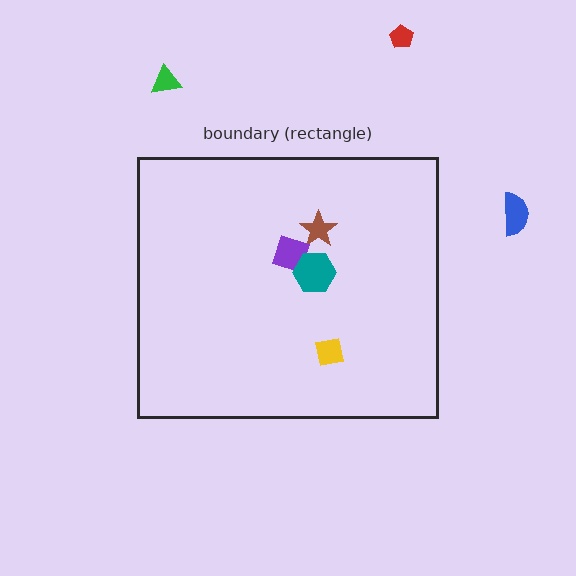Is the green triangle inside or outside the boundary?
Outside.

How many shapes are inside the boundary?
4 inside, 3 outside.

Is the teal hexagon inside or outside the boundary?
Inside.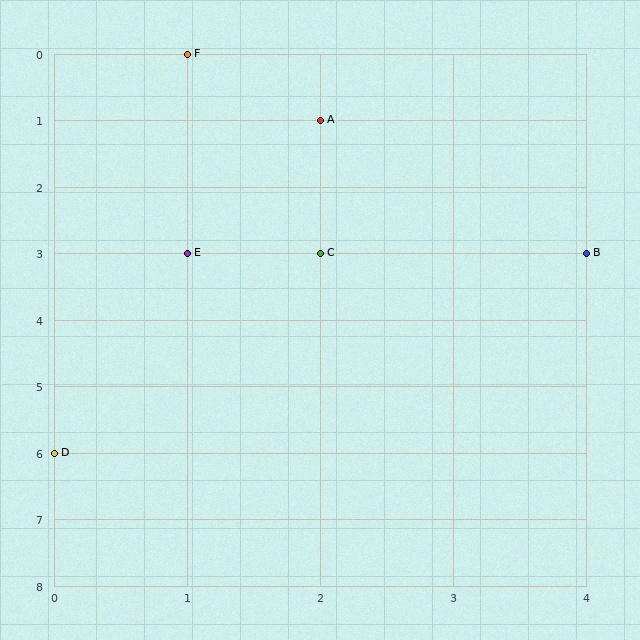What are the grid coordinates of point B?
Point B is at grid coordinates (4, 3).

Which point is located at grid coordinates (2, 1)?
Point A is at (2, 1).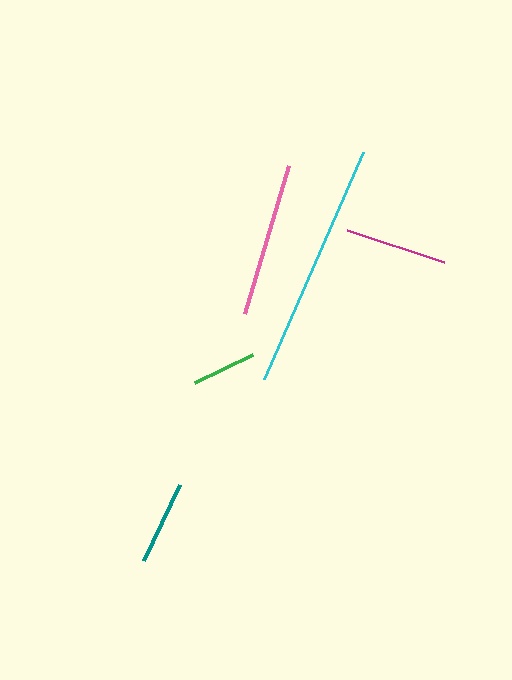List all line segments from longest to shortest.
From longest to shortest: cyan, pink, magenta, teal, green.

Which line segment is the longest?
The cyan line is the longest at approximately 247 pixels.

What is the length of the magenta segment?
The magenta segment is approximately 102 pixels long.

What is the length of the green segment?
The green segment is approximately 65 pixels long.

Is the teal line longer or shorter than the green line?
The teal line is longer than the green line.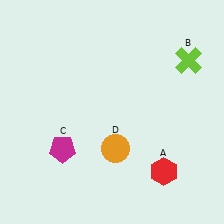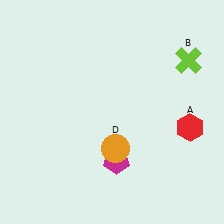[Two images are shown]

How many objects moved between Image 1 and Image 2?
2 objects moved between the two images.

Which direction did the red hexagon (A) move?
The red hexagon (A) moved up.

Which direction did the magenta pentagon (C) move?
The magenta pentagon (C) moved right.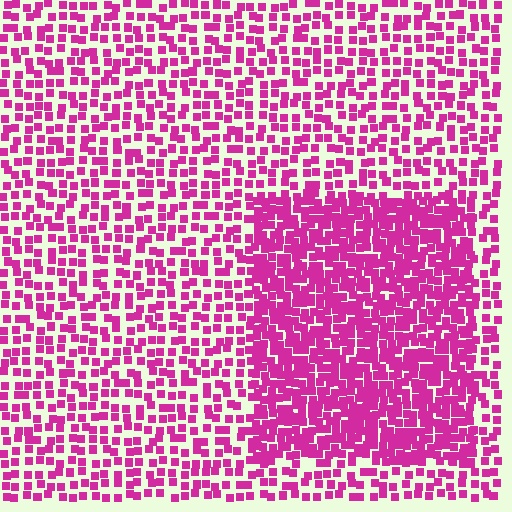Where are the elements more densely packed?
The elements are more densely packed inside the rectangle boundary.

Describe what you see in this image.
The image contains small magenta elements arranged at two different densities. A rectangle-shaped region is visible where the elements are more densely packed than the surrounding area.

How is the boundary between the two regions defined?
The boundary is defined by a change in element density (approximately 2.0x ratio). All elements are the same color, size, and shape.